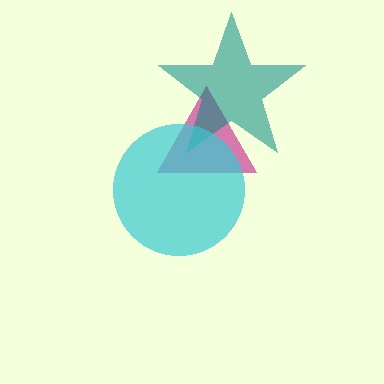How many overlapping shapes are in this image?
There are 3 overlapping shapes in the image.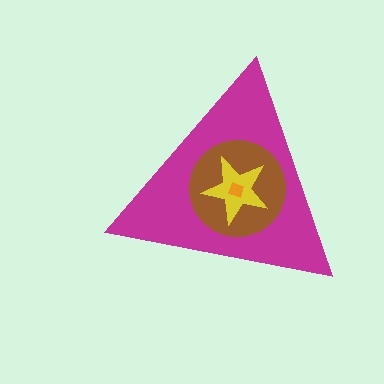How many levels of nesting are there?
4.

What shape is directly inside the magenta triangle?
The brown circle.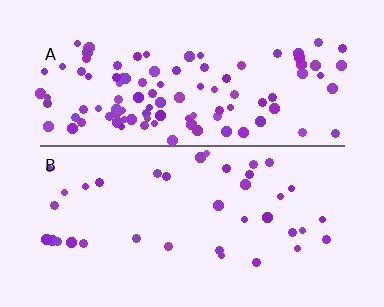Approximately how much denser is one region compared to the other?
Approximately 2.8× — region A over region B.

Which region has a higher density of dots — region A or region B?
A (the top).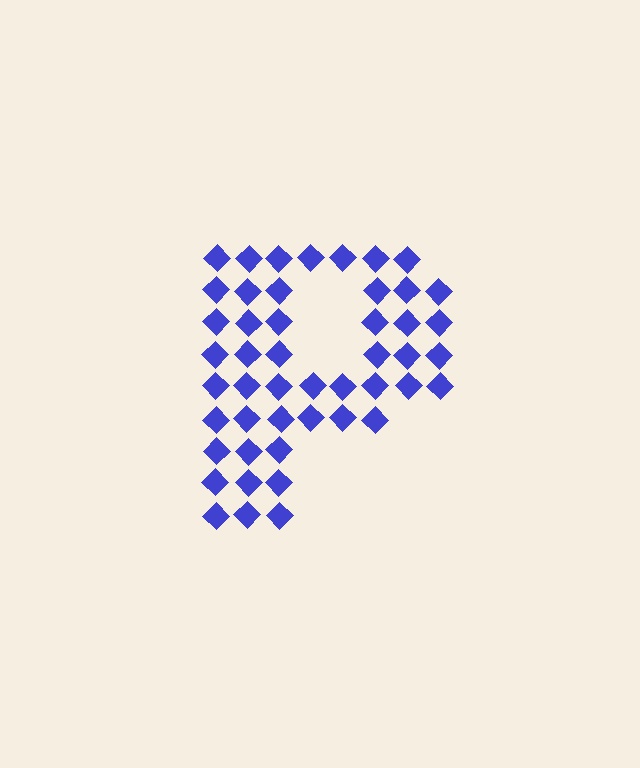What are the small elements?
The small elements are diamonds.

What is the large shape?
The large shape is the letter P.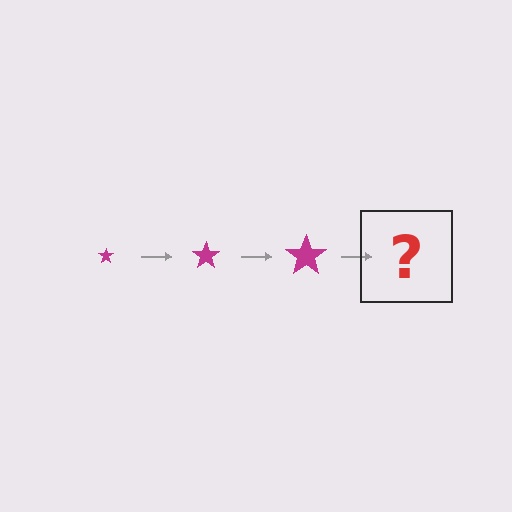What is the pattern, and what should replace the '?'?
The pattern is that the star gets progressively larger each step. The '?' should be a magenta star, larger than the previous one.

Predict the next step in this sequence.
The next step is a magenta star, larger than the previous one.